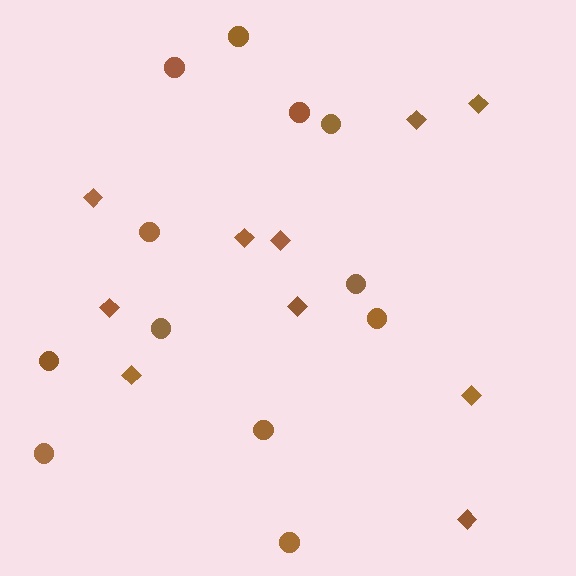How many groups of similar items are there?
There are 2 groups: one group of circles (12) and one group of diamonds (10).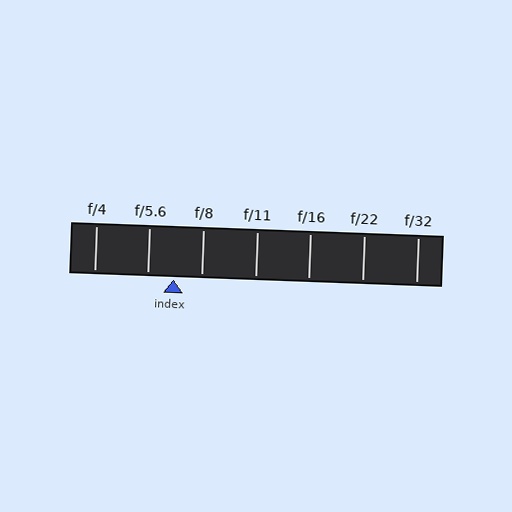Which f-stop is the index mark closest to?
The index mark is closest to f/5.6.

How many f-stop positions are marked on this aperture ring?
There are 7 f-stop positions marked.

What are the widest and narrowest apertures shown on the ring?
The widest aperture shown is f/4 and the narrowest is f/32.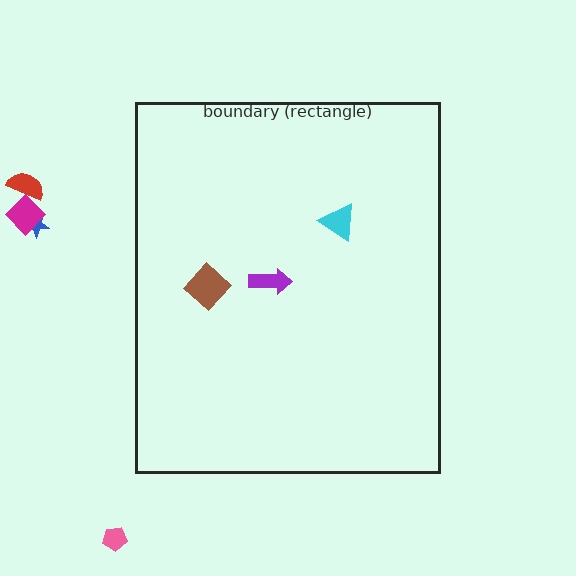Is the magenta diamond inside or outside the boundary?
Outside.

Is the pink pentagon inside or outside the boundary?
Outside.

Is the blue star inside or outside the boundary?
Outside.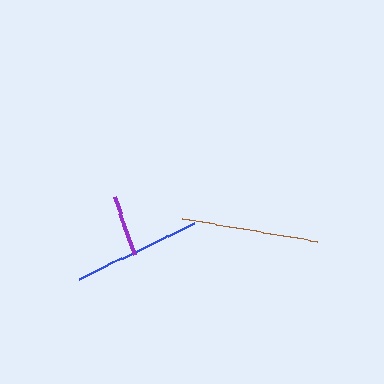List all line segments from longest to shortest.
From longest to shortest: brown, blue, purple.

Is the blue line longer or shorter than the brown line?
The brown line is longer than the blue line.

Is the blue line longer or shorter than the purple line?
The blue line is longer than the purple line.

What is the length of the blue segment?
The blue segment is approximately 128 pixels long.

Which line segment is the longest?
The brown line is the longest at approximately 137 pixels.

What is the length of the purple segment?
The purple segment is approximately 61 pixels long.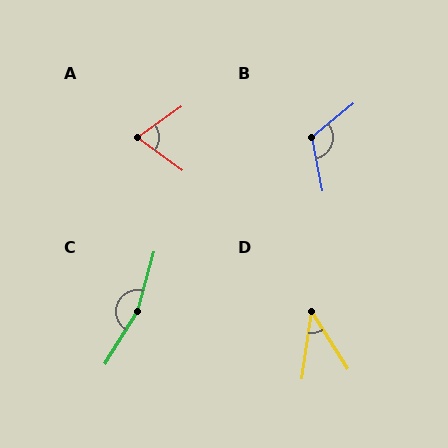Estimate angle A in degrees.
Approximately 72 degrees.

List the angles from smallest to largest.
D (40°), A (72°), B (118°), C (163°).